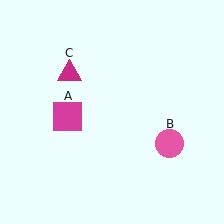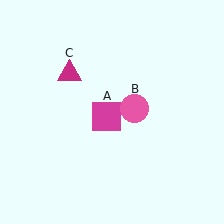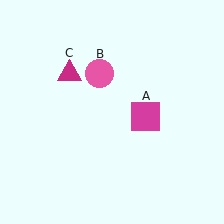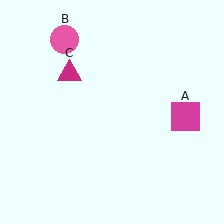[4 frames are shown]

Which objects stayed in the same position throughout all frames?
Magenta triangle (object C) remained stationary.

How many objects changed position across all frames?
2 objects changed position: magenta square (object A), pink circle (object B).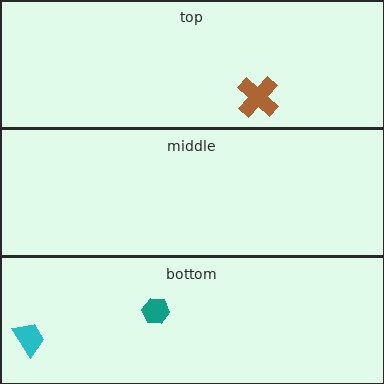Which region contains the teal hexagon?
The bottom region.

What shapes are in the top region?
The brown cross.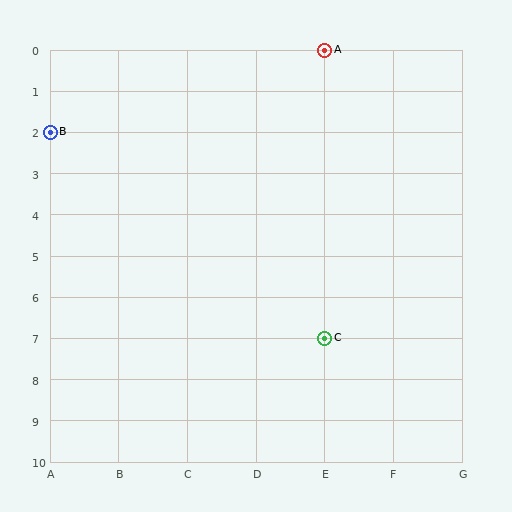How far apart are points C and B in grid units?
Points C and B are 4 columns and 5 rows apart (about 6.4 grid units diagonally).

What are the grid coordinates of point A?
Point A is at grid coordinates (E, 0).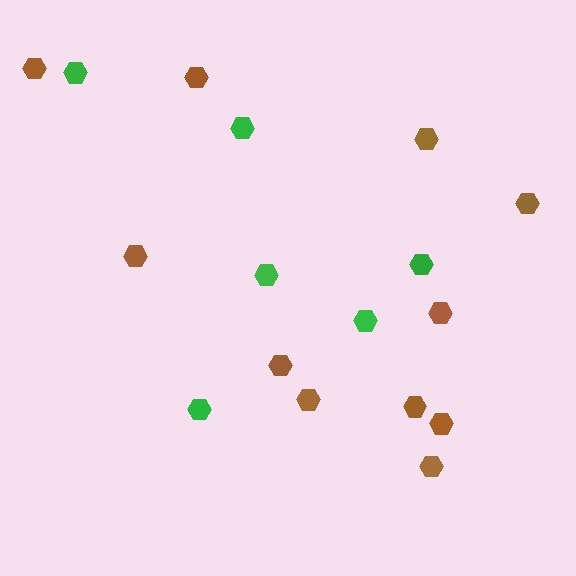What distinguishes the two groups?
There are 2 groups: one group of green hexagons (6) and one group of brown hexagons (11).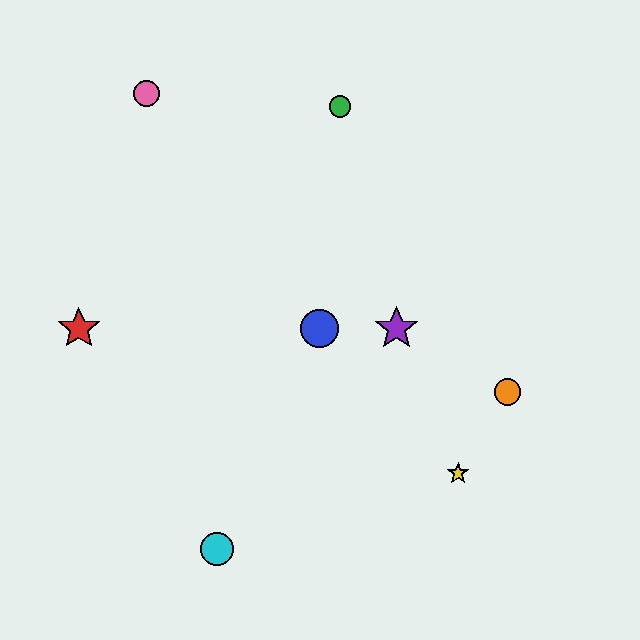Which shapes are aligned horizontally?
The red star, the blue circle, the purple star are aligned horizontally.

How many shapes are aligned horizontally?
3 shapes (the red star, the blue circle, the purple star) are aligned horizontally.